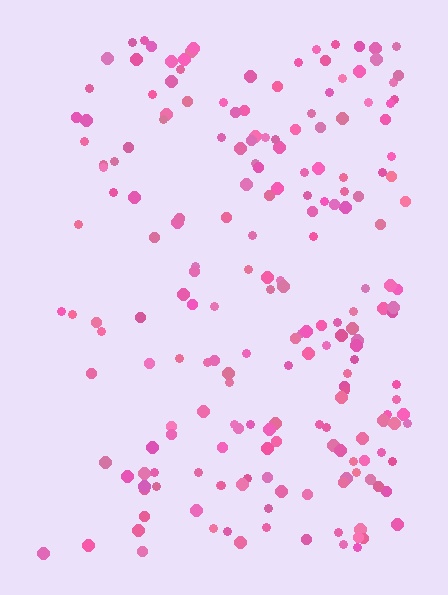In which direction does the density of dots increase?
From left to right, with the right side densest.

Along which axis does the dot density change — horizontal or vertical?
Horizontal.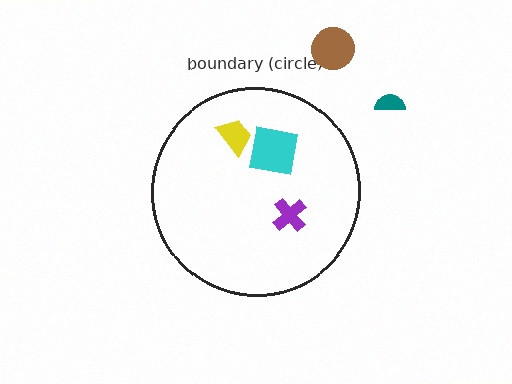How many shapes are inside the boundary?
3 inside, 2 outside.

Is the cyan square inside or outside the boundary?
Inside.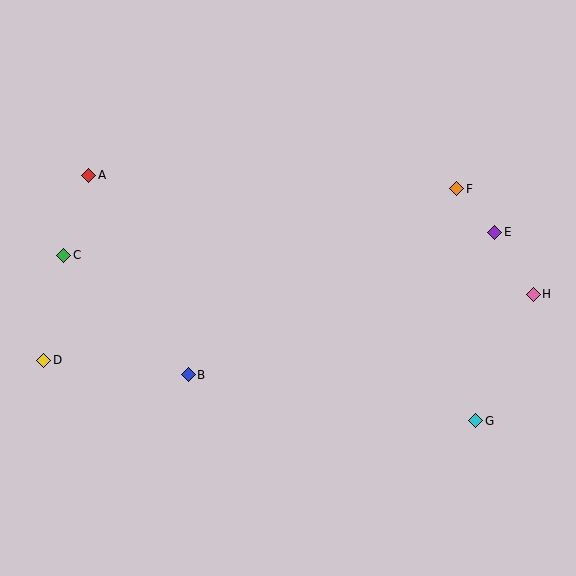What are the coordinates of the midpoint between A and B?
The midpoint between A and B is at (139, 275).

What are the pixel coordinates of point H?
Point H is at (533, 294).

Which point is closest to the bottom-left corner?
Point D is closest to the bottom-left corner.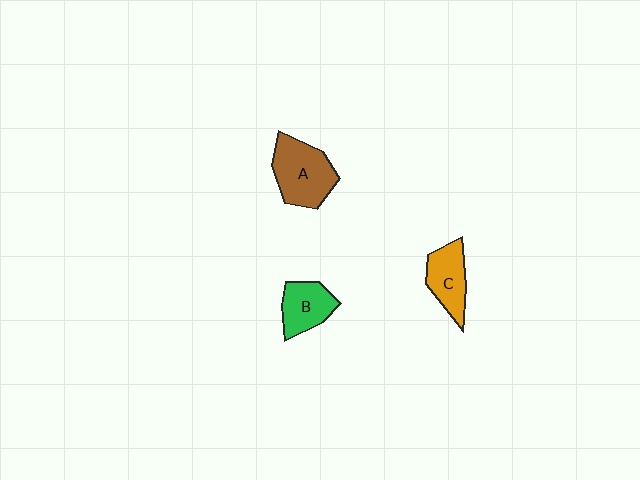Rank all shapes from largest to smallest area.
From largest to smallest: A (brown), C (orange), B (green).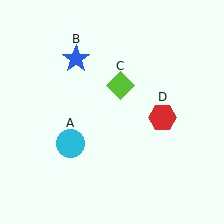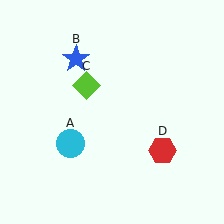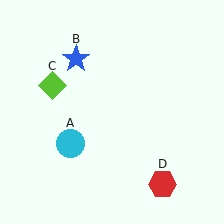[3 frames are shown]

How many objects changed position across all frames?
2 objects changed position: lime diamond (object C), red hexagon (object D).